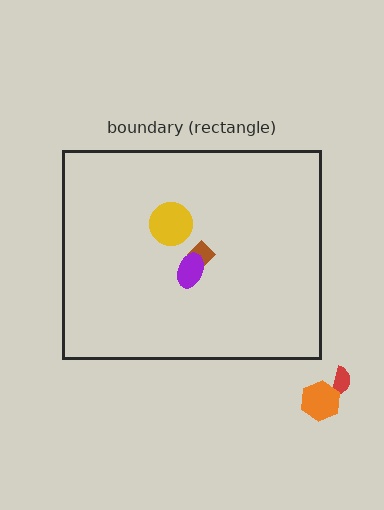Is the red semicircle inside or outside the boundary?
Outside.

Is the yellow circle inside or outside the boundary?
Inside.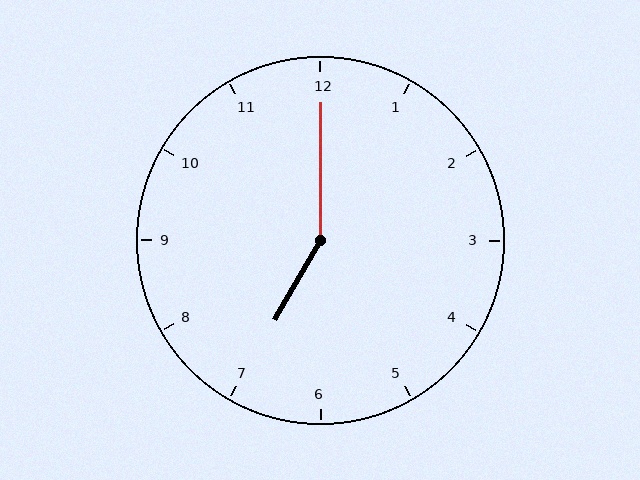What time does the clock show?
7:00.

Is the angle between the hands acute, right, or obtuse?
It is obtuse.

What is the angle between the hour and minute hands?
Approximately 150 degrees.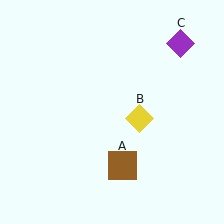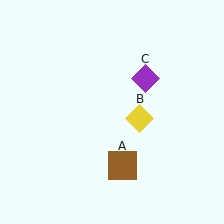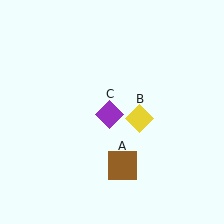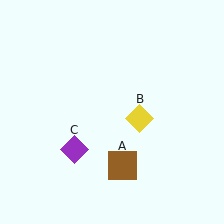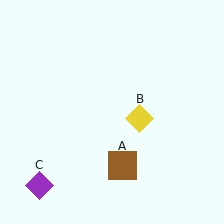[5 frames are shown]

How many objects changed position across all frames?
1 object changed position: purple diamond (object C).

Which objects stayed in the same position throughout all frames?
Brown square (object A) and yellow diamond (object B) remained stationary.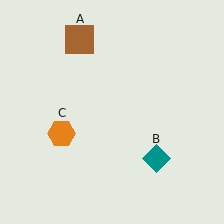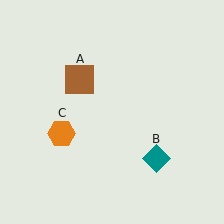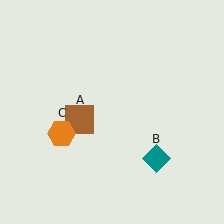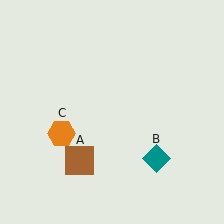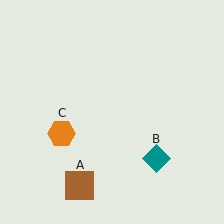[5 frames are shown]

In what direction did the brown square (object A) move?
The brown square (object A) moved down.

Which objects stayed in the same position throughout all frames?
Teal diamond (object B) and orange hexagon (object C) remained stationary.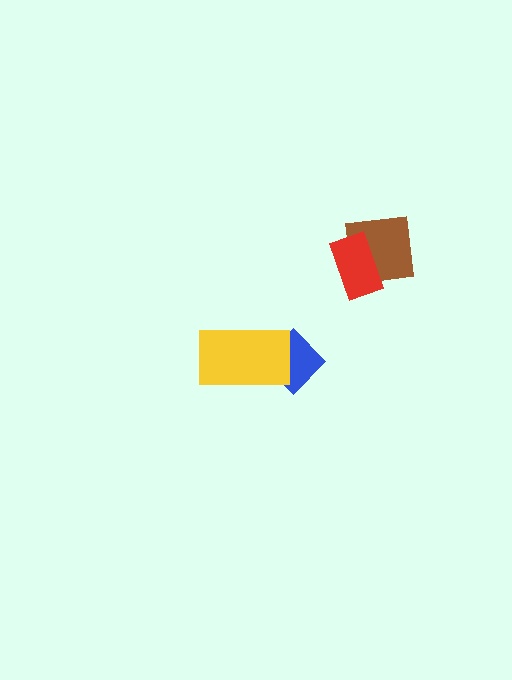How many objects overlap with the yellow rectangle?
1 object overlaps with the yellow rectangle.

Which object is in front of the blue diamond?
The yellow rectangle is in front of the blue diamond.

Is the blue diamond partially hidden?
Yes, it is partially covered by another shape.